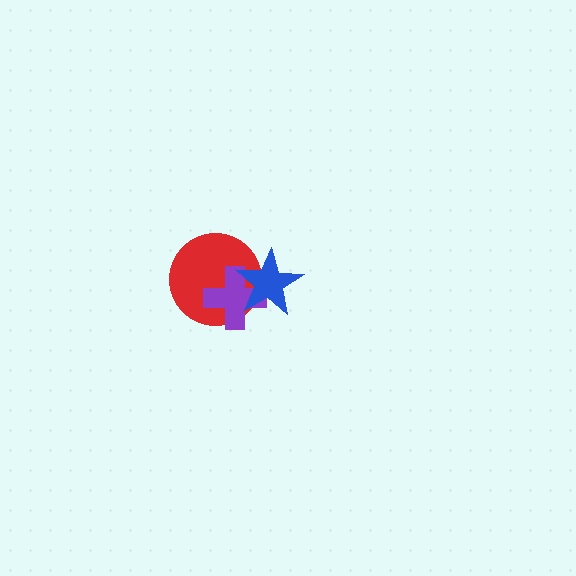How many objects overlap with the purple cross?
2 objects overlap with the purple cross.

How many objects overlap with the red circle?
2 objects overlap with the red circle.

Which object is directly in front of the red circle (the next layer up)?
The purple cross is directly in front of the red circle.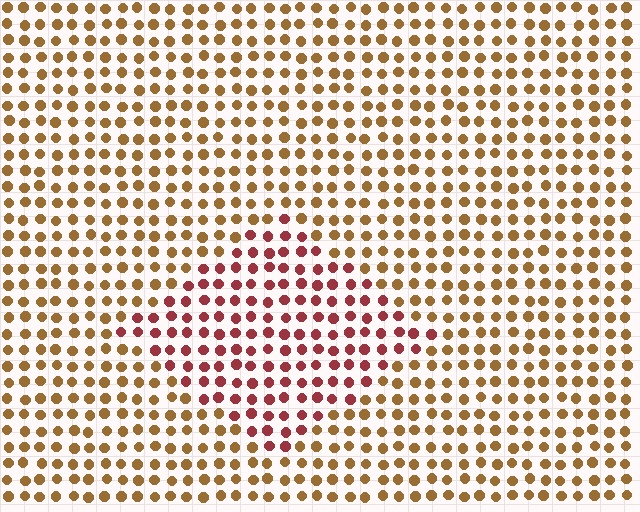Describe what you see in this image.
The image is filled with small brown elements in a uniform arrangement. A diamond-shaped region is visible where the elements are tinted to a slightly different hue, forming a subtle color boundary.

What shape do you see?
I see a diamond.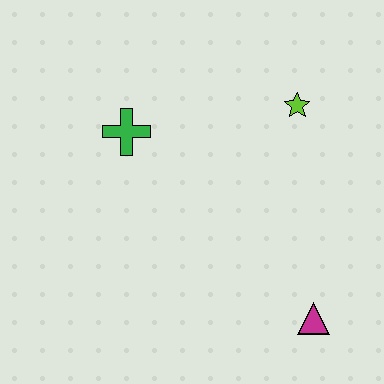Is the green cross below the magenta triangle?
No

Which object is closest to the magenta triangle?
The lime star is closest to the magenta triangle.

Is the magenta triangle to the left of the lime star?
No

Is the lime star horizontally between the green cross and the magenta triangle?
Yes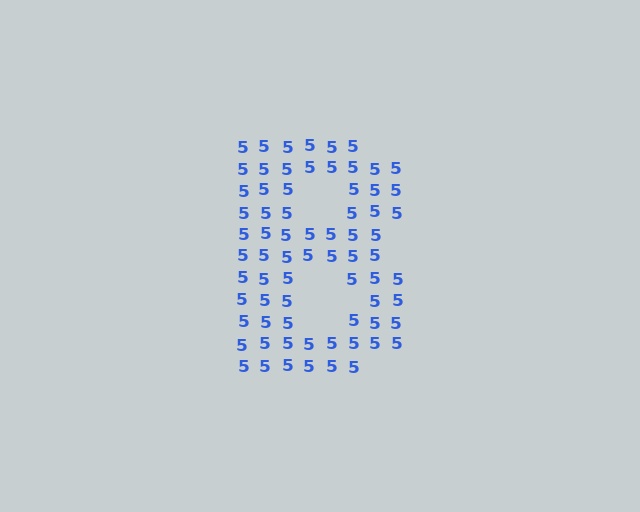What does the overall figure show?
The overall figure shows the letter B.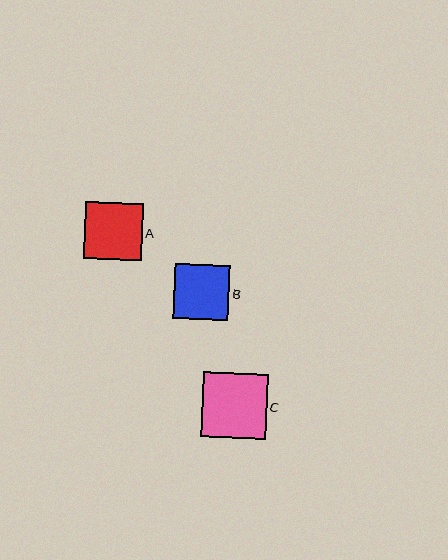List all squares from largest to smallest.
From largest to smallest: C, A, B.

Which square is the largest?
Square C is the largest with a size of approximately 65 pixels.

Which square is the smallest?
Square B is the smallest with a size of approximately 55 pixels.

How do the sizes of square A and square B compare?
Square A and square B are approximately the same size.